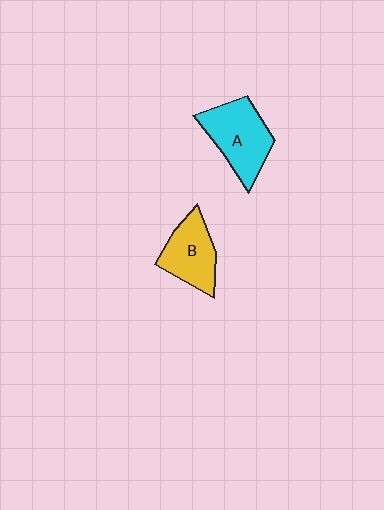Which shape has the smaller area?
Shape B (yellow).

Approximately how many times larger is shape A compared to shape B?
Approximately 1.2 times.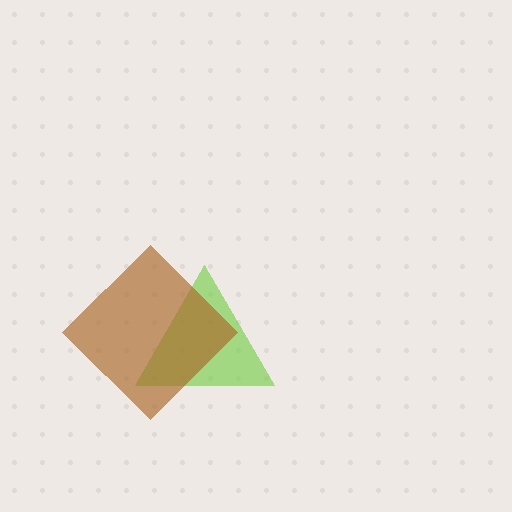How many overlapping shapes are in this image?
There are 2 overlapping shapes in the image.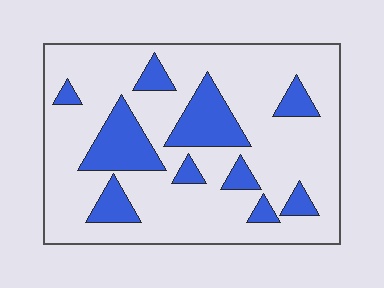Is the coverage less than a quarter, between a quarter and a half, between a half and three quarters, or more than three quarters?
Less than a quarter.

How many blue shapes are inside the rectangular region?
10.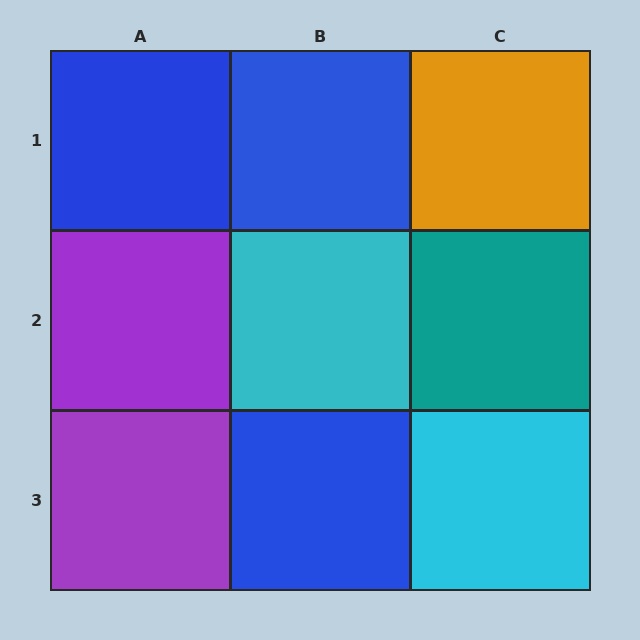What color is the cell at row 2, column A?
Purple.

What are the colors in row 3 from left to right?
Purple, blue, cyan.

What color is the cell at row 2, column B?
Cyan.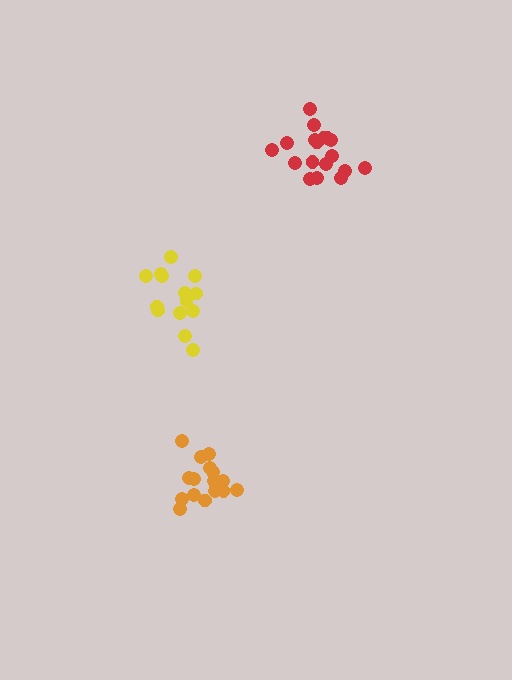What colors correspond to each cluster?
The clusters are colored: red, yellow, orange.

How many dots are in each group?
Group 1: 18 dots, Group 2: 14 dots, Group 3: 17 dots (49 total).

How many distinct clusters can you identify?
There are 3 distinct clusters.